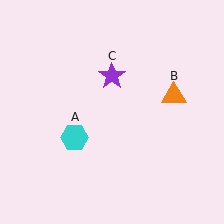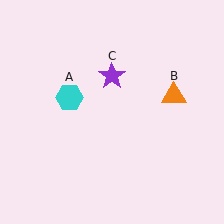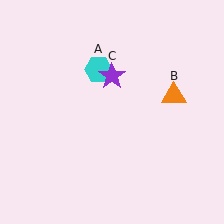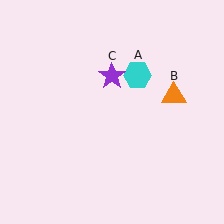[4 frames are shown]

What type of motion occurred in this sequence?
The cyan hexagon (object A) rotated clockwise around the center of the scene.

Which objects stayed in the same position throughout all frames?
Orange triangle (object B) and purple star (object C) remained stationary.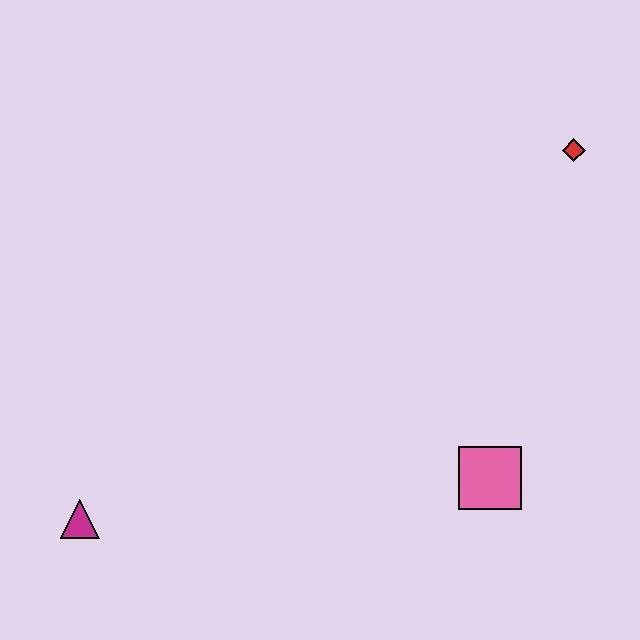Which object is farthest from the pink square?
The magenta triangle is farthest from the pink square.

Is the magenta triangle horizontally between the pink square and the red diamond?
No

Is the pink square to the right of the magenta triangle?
Yes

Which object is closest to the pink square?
The red diamond is closest to the pink square.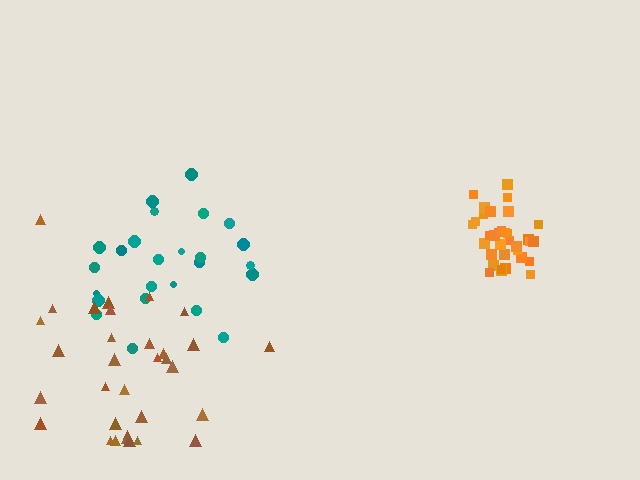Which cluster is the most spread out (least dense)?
Brown.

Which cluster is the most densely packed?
Orange.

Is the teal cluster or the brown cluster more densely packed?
Teal.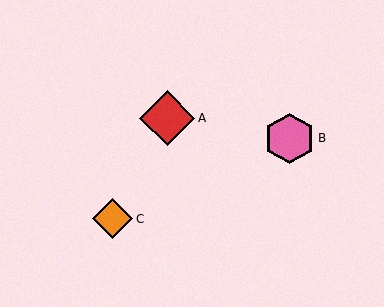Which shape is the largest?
The red diamond (labeled A) is the largest.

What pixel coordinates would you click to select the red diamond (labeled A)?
Click at (167, 118) to select the red diamond A.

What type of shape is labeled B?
Shape B is a pink hexagon.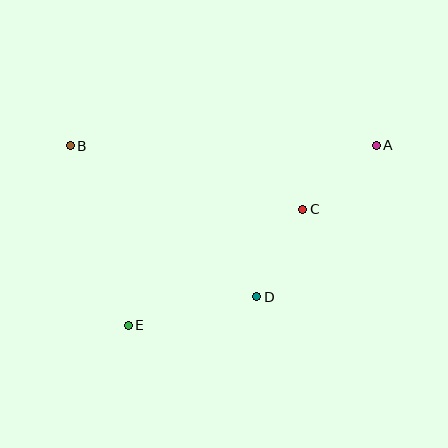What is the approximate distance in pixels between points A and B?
The distance between A and B is approximately 306 pixels.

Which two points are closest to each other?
Points A and C are closest to each other.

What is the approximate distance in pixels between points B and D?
The distance between B and D is approximately 240 pixels.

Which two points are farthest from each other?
Points A and E are farthest from each other.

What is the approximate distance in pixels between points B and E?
The distance between B and E is approximately 189 pixels.